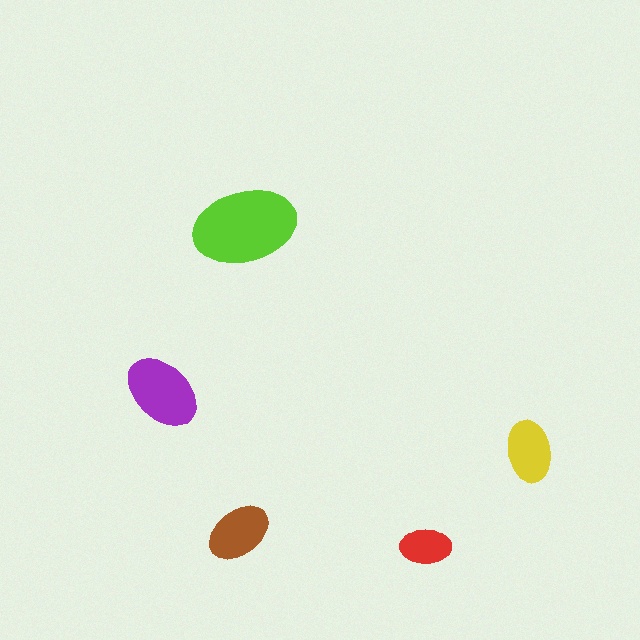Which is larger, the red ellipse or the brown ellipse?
The brown one.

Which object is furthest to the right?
The yellow ellipse is rightmost.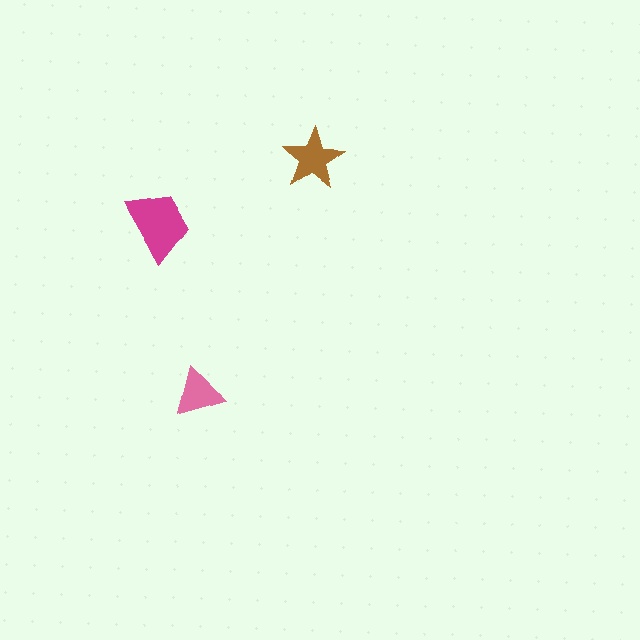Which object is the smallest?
The pink triangle.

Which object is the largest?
The magenta trapezoid.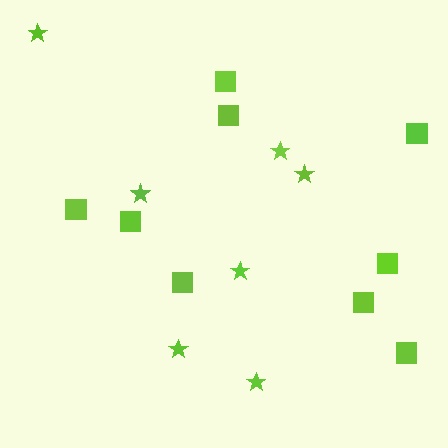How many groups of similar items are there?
There are 2 groups: one group of stars (7) and one group of squares (9).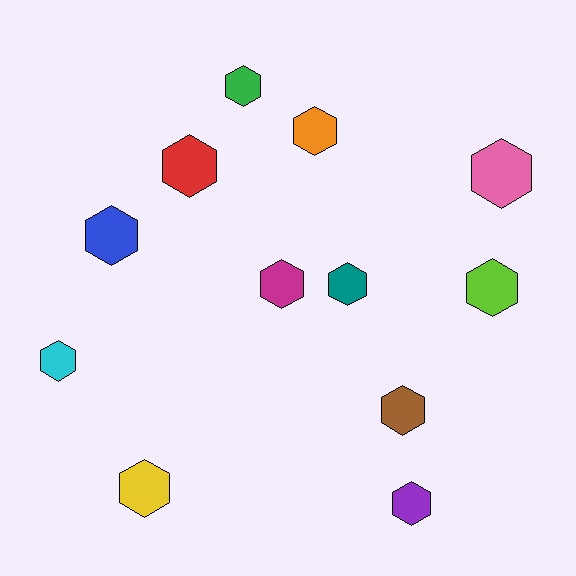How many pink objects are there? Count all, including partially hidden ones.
There is 1 pink object.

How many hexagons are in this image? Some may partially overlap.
There are 12 hexagons.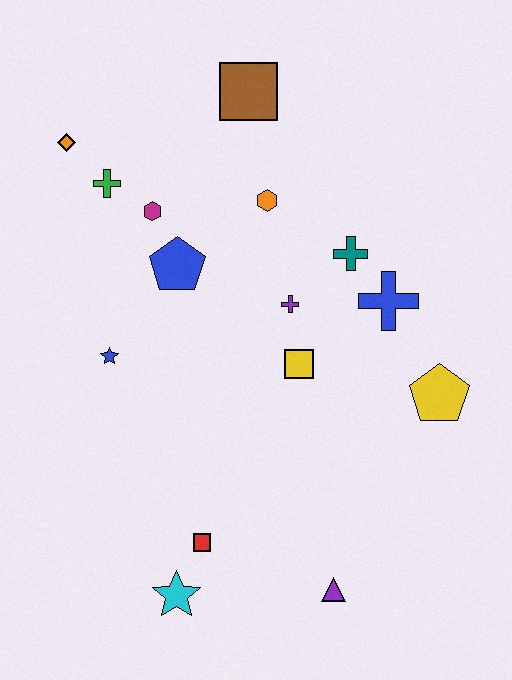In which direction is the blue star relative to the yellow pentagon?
The blue star is to the left of the yellow pentagon.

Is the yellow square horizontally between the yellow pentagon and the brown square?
Yes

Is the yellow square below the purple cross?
Yes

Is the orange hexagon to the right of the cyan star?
Yes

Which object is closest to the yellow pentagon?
The blue cross is closest to the yellow pentagon.